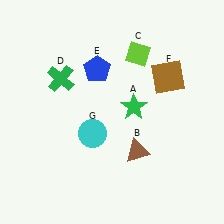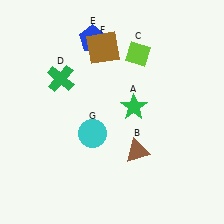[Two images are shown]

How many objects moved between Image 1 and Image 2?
2 objects moved between the two images.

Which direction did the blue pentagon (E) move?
The blue pentagon (E) moved up.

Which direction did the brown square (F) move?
The brown square (F) moved left.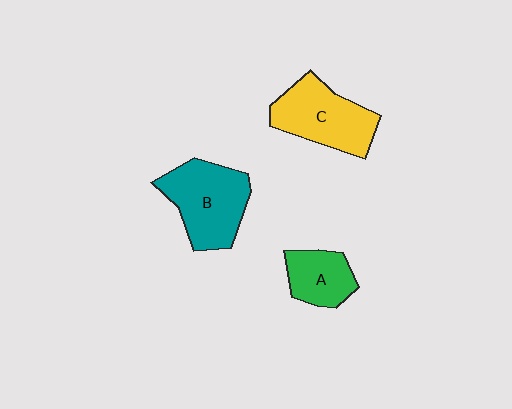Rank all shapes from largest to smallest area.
From largest to smallest: B (teal), C (yellow), A (green).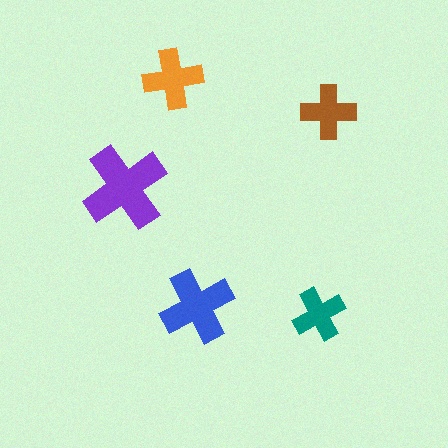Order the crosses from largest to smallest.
the purple one, the blue one, the orange one, the brown one, the teal one.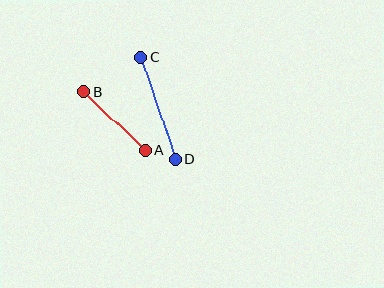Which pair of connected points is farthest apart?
Points C and D are farthest apart.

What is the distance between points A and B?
The distance is approximately 85 pixels.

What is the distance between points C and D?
The distance is approximately 108 pixels.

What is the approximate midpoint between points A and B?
The midpoint is at approximately (115, 121) pixels.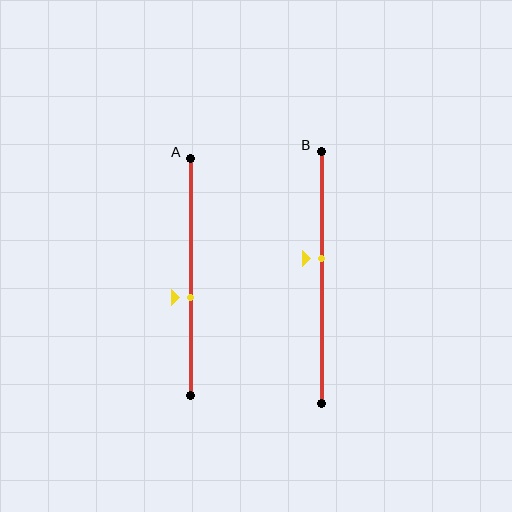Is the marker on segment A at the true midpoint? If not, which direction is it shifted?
No, the marker on segment A is shifted downward by about 8% of the segment length.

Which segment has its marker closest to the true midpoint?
Segment B has its marker closest to the true midpoint.